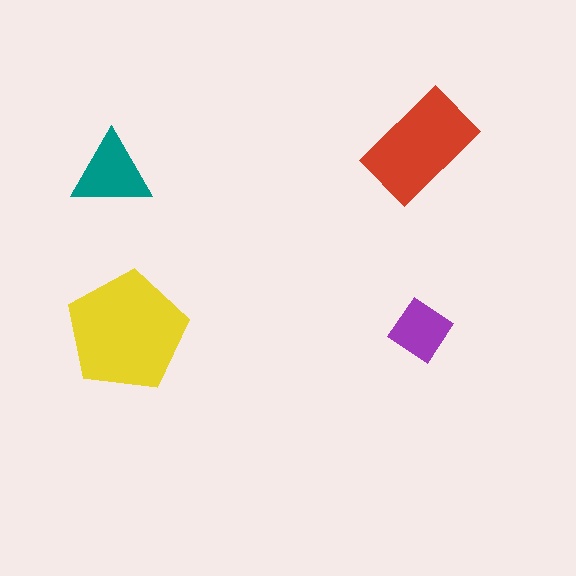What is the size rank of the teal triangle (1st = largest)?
3rd.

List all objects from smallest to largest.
The purple diamond, the teal triangle, the red rectangle, the yellow pentagon.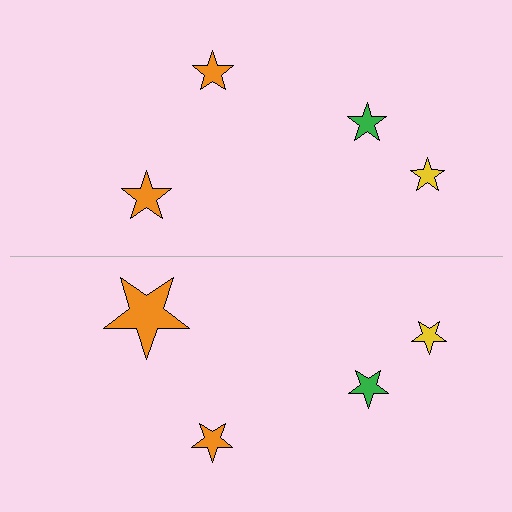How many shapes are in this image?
There are 8 shapes in this image.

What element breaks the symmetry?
The orange star on the bottom side has a different size than its mirror counterpart.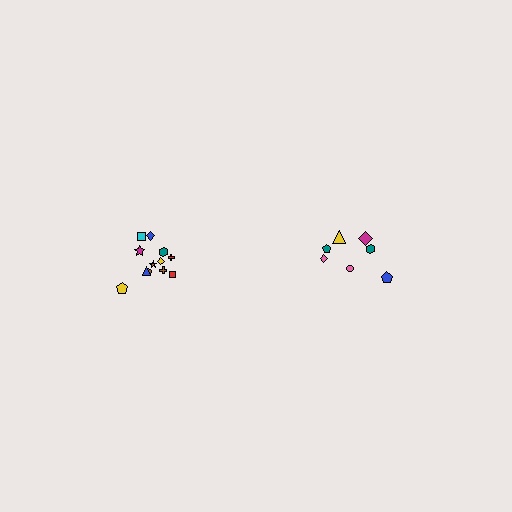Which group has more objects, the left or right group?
The left group.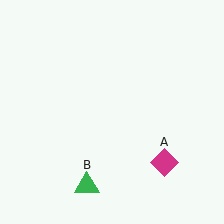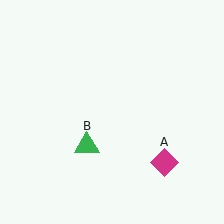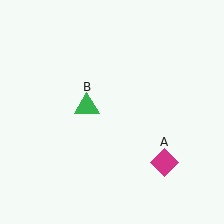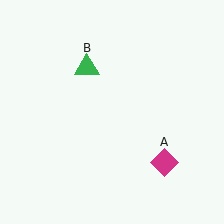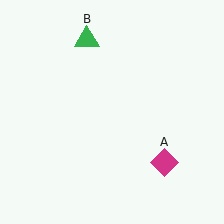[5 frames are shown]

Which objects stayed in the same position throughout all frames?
Magenta diamond (object A) remained stationary.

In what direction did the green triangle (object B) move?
The green triangle (object B) moved up.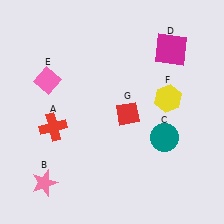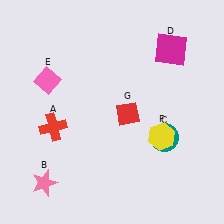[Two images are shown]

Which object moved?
The yellow hexagon (F) moved down.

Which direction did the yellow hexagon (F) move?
The yellow hexagon (F) moved down.